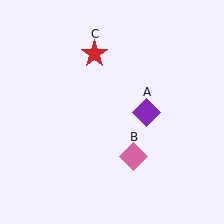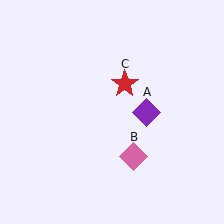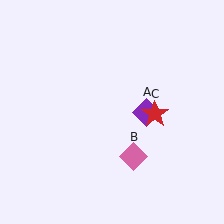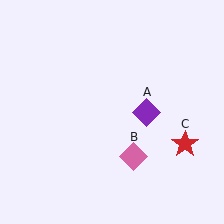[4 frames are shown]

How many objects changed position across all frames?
1 object changed position: red star (object C).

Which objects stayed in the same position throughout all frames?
Purple diamond (object A) and pink diamond (object B) remained stationary.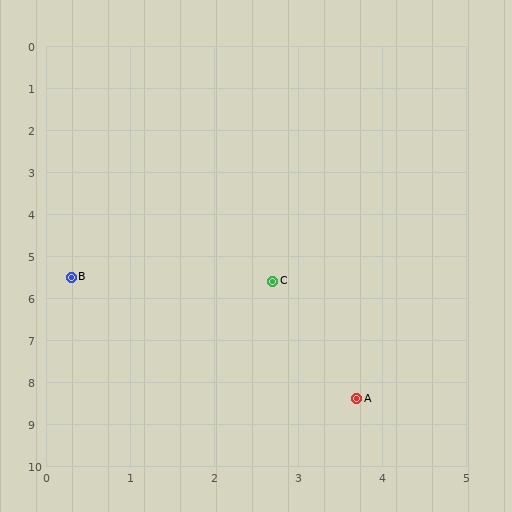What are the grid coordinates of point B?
Point B is at approximately (0.3, 5.5).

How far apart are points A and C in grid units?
Points A and C are about 3.0 grid units apart.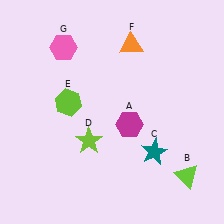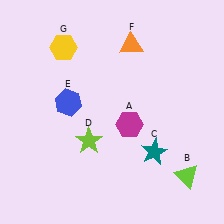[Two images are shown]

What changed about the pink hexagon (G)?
In Image 1, G is pink. In Image 2, it changed to yellow.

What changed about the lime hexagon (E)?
In Image 1, E is lime. In Image 2, it changed to blue.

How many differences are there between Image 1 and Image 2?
There are 2 differences between the two images.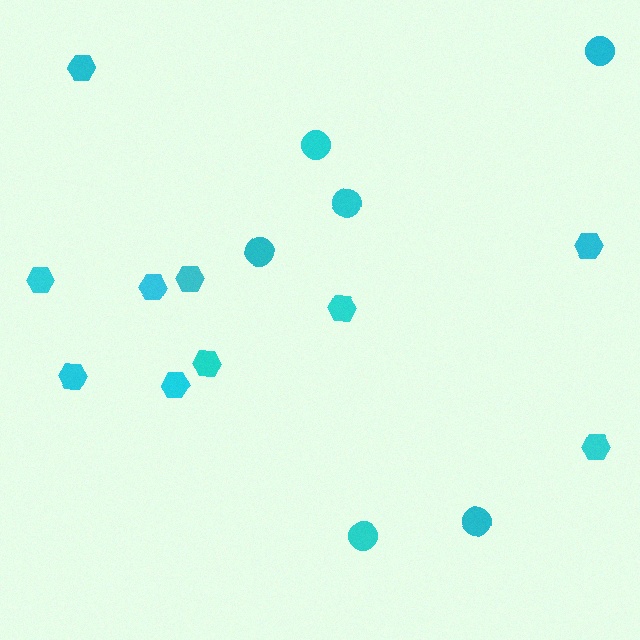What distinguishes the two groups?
There are 2 groups: one group of hexagons (10) and one group of circles (6).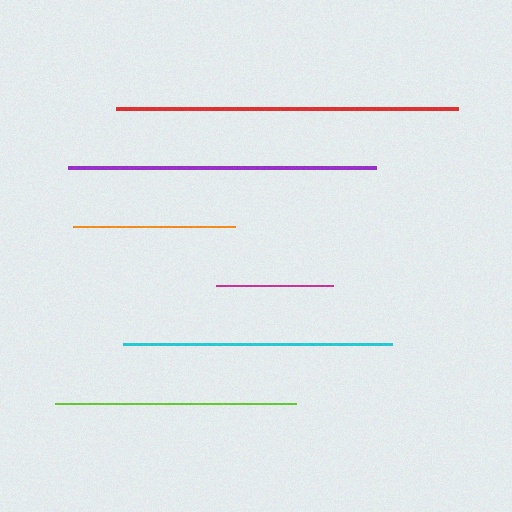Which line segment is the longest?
The red line is the longest at approximately 342 pixels.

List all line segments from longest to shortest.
From longest to shortest: red, purple, cyan, lime, orange, magenta.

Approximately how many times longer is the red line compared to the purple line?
The red line is approximately 1.1 times the length of the purple line.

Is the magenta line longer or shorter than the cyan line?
The cyan line is longer than the magenta line.